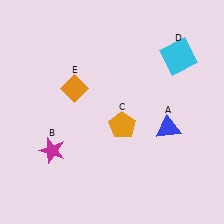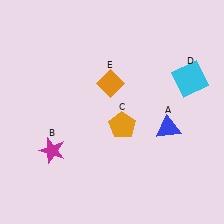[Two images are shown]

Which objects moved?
The objects that moved are: the cyan square (D), the orange diamond (E).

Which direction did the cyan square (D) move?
The cyan square (D) moved down.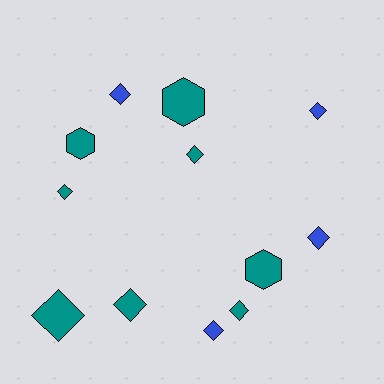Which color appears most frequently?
Teal, with 8 objects.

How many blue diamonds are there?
There are 4 blue diamonds.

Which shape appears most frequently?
Diamond, with 9 objects.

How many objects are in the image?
There are 12 objects.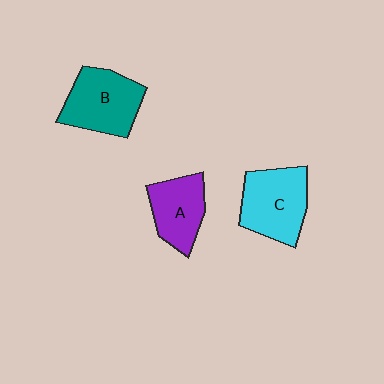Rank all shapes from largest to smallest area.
From largest to smallest: C (cyan), B (teal), A (purple).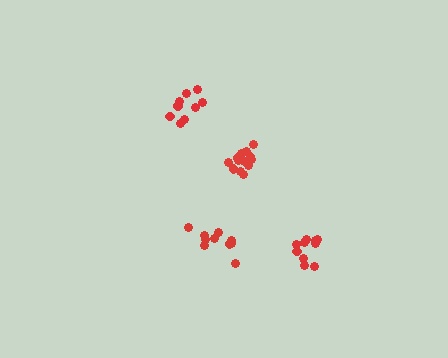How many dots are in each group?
Group 1: 13 dots, Group 2: 10 dots, Group 3: 10 dots, Group 4: 9 dots (42 total).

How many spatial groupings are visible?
There are 4 spatial groupings.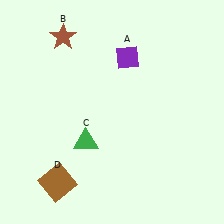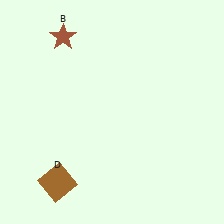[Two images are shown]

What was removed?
The green triangle (C), the purple diamond (A) were removed in Image 2.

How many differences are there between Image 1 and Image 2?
There are 2 differences between the two images.